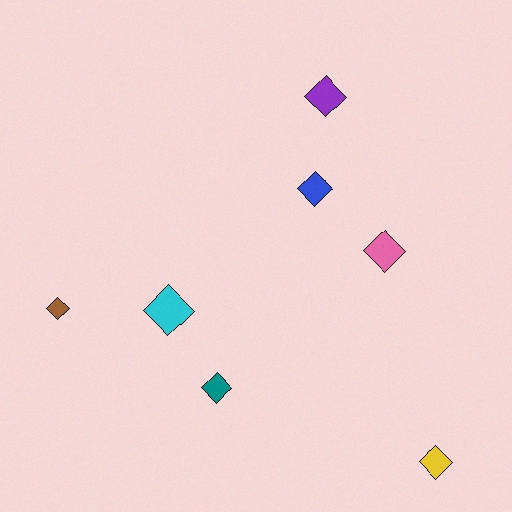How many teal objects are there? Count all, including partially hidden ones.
There is 1 teal object.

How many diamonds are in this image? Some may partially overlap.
There are 7 diamonds.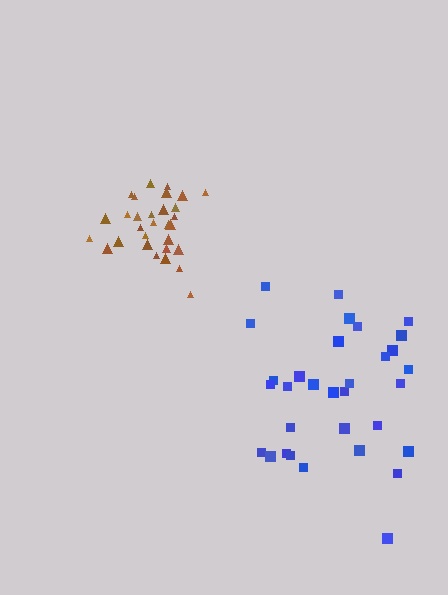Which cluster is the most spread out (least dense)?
Blue.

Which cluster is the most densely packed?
Brown.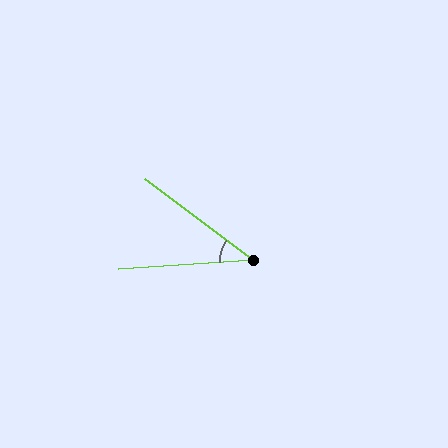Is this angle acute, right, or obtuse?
It is acute.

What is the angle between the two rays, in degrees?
Approximately 41 degrees.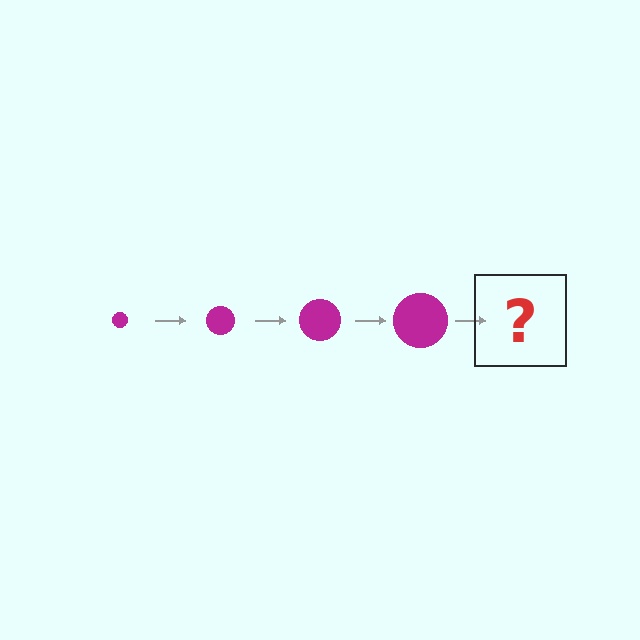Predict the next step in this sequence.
The next step is a magenta circle, larger than the previous one.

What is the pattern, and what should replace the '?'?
The pattern is that the circle gets progressively larger each step. The '?' should be a magenta circle, larger than the previous one.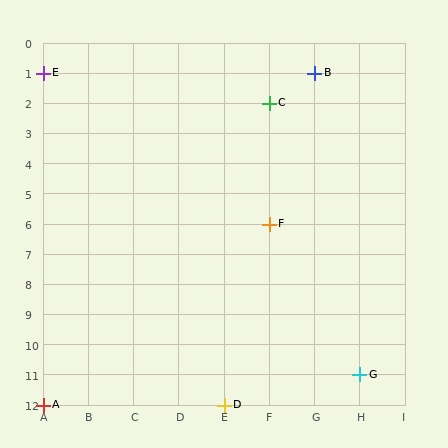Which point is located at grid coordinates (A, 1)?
Point E is at (A, 1).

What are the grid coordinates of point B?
Point B is at grid coordinates (G, 1).